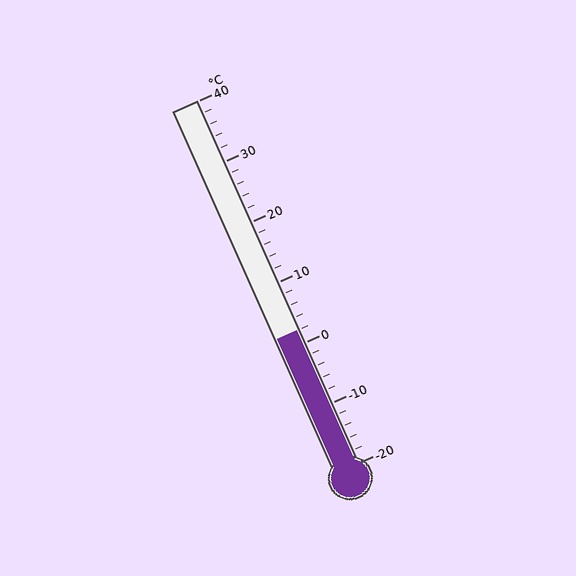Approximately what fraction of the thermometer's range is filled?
The thermometer is filled to approximately 35% of its range.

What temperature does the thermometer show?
The thermometer shows approximately 2°C.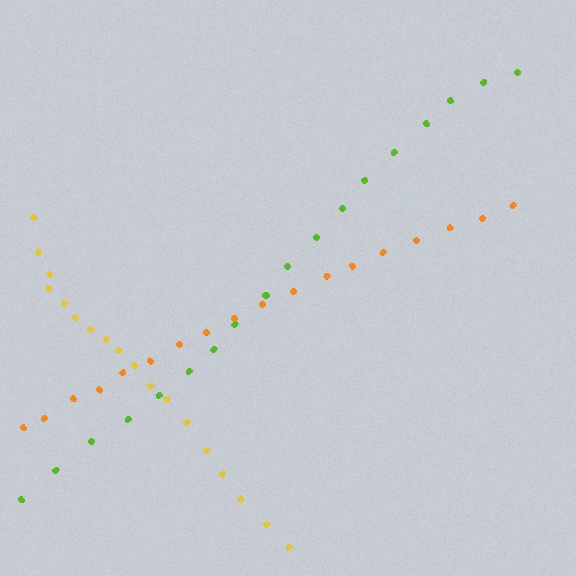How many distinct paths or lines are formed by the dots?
There are 3 distinct paths.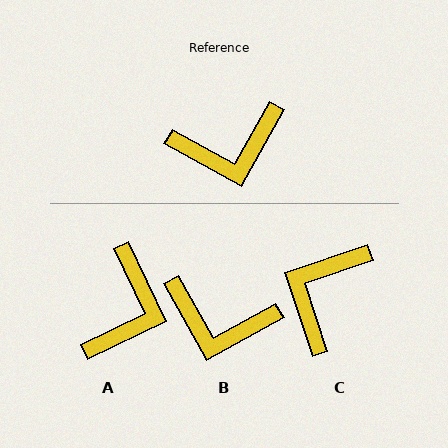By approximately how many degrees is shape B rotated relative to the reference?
Approximately 32 degrees clockwise.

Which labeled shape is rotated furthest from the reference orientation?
C, about 133 degrees away.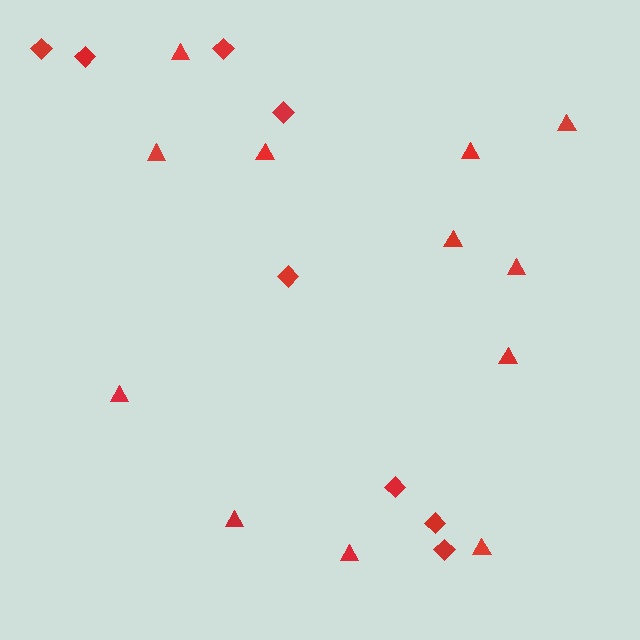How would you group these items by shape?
There are 2 groups: one group of triangles (12) and one group of diamonds (8).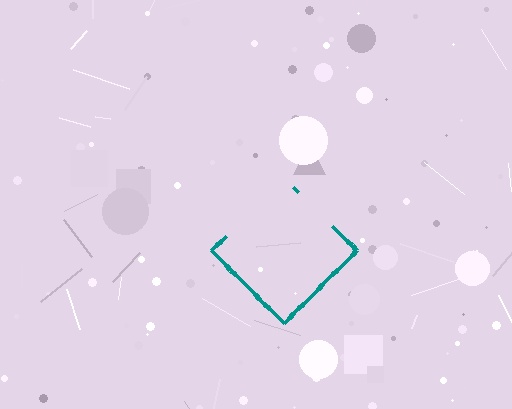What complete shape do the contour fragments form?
The contour fragments form a diamond.